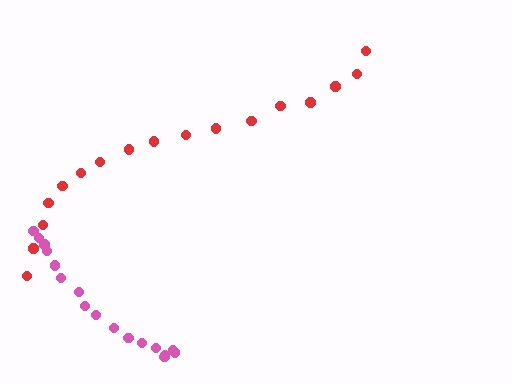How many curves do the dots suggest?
There are 2 distinct paths.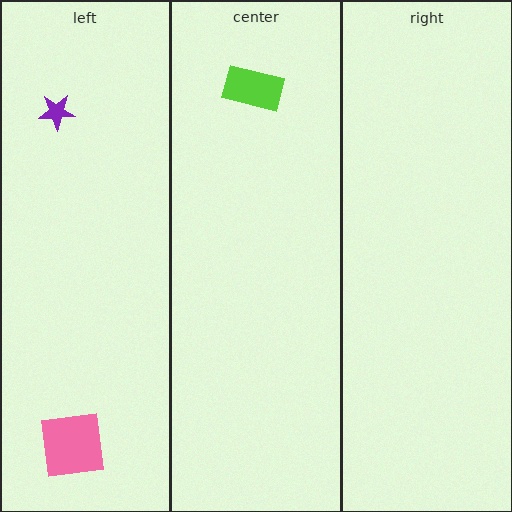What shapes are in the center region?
The lime rectangle.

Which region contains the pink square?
The left region.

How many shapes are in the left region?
2.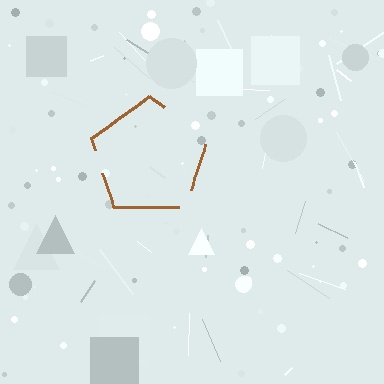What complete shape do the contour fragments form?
The contour fragments form a pentagon.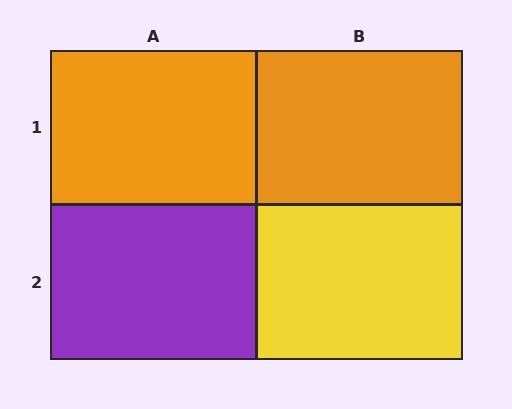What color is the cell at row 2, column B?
Yellow.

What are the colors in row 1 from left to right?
Orange, orange.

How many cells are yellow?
1 cell is yellow.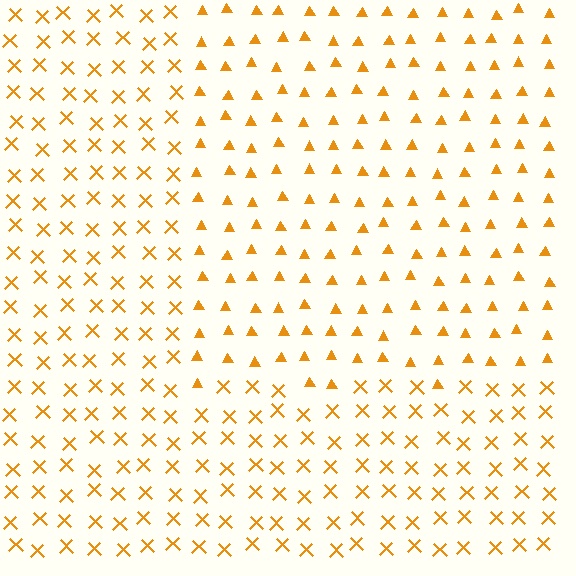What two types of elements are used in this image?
The image uses triangles inside the rectangle region and X marks outside it.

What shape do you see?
I see a rectangle.